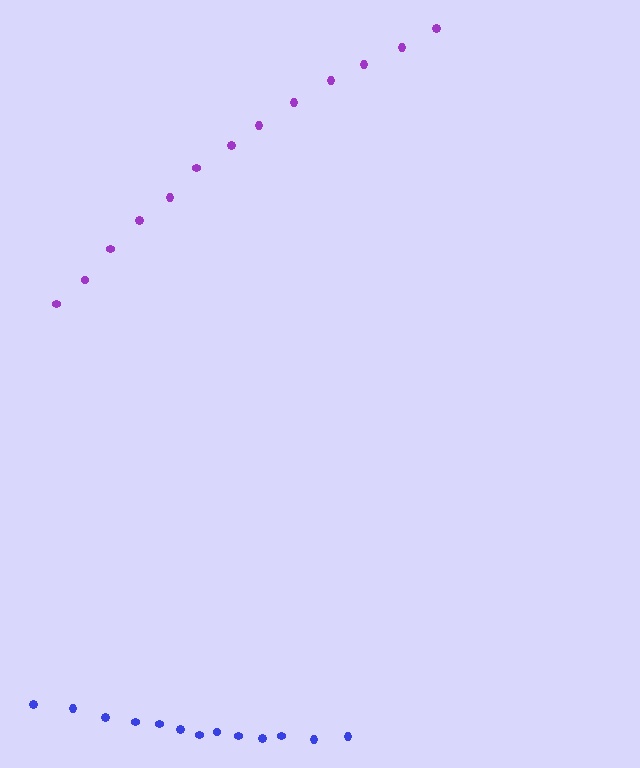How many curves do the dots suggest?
There are 2 distinct paths.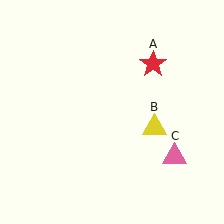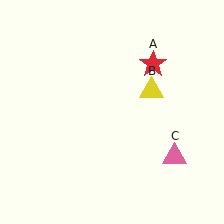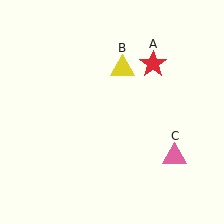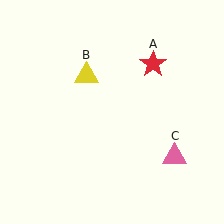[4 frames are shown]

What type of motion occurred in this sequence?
The yellow triangle (object B) rotated counterclockwise around the center of the scene.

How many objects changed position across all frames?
1 object changed position: yellow triangle (object B).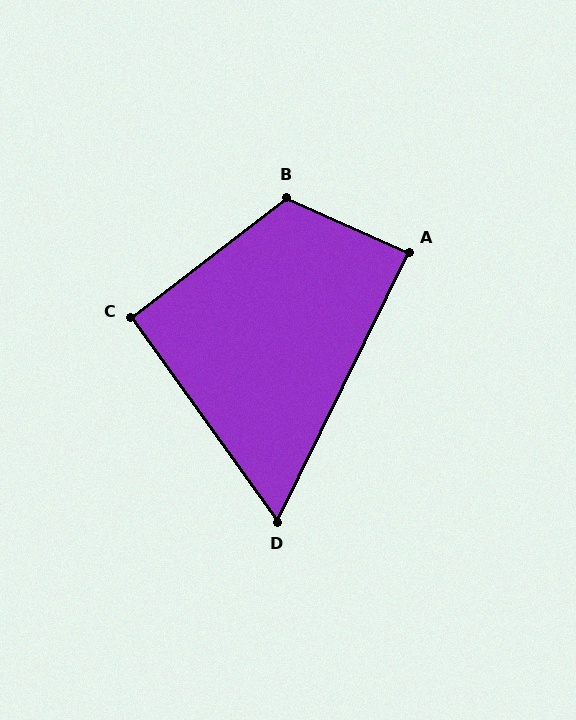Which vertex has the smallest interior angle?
D, at approximately 62 degrees.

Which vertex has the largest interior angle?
B, at approximately 118 degrees.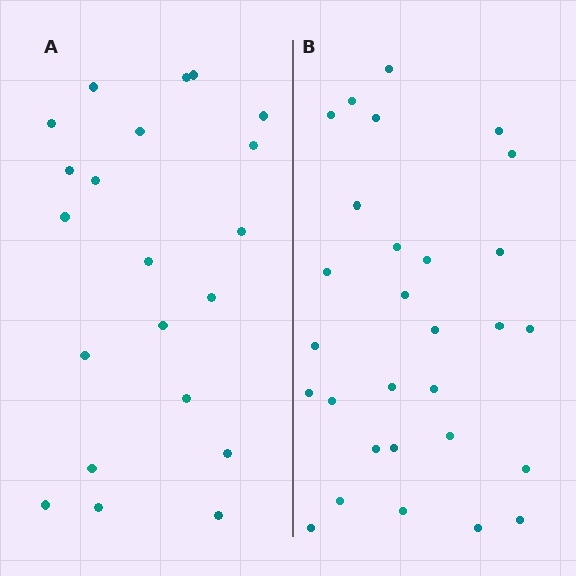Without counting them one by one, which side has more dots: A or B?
Region B (the right region) has more dots.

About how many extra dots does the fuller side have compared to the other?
Region B has roughly 8 or so more dots than region A.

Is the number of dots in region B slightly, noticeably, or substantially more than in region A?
Region B has noticeably more, but not dramatically so. The ratio is roughly 1.4 to 1.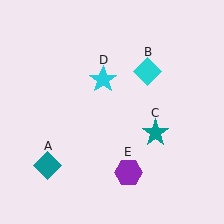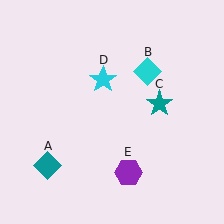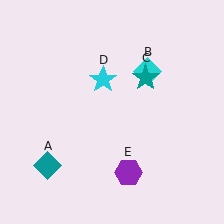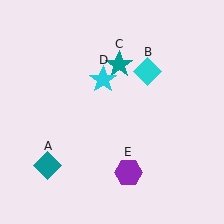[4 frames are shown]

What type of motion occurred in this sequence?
The teal star (object C) rotated counterclockwise around the center of the scene.